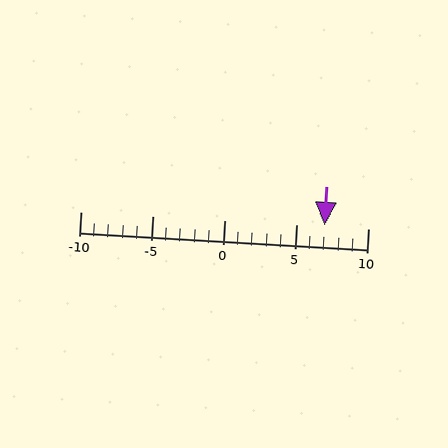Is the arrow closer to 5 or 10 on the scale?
The arrow is closer to 5.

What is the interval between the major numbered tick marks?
The major tick marks are spaced 5 units apart.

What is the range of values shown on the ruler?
The ruler shows values from -10 to 10.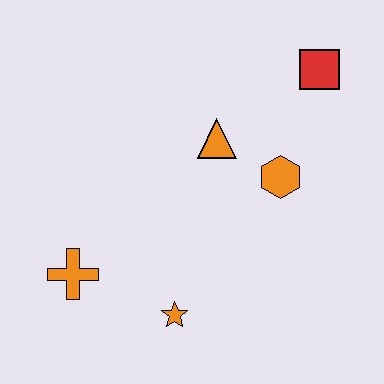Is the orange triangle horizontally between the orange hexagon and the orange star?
Yes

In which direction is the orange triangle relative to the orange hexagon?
The orange triangle is to the left of the orange hexagon.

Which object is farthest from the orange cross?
The red square is farthest from the orange cross.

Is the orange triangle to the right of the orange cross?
Yes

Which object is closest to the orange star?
The orange cross is closest to the orange star.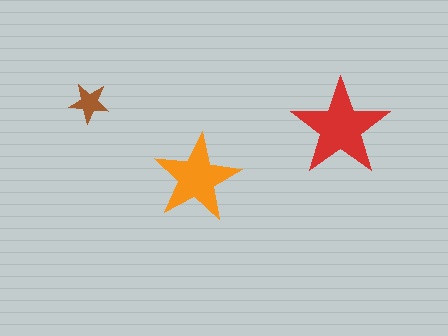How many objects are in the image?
There are 3 objects in the image.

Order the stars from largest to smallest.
the red one, the orange one, the brown one.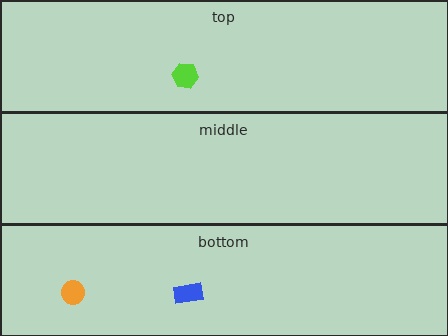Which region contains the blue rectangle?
The bottom region.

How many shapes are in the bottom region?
2.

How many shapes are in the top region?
1.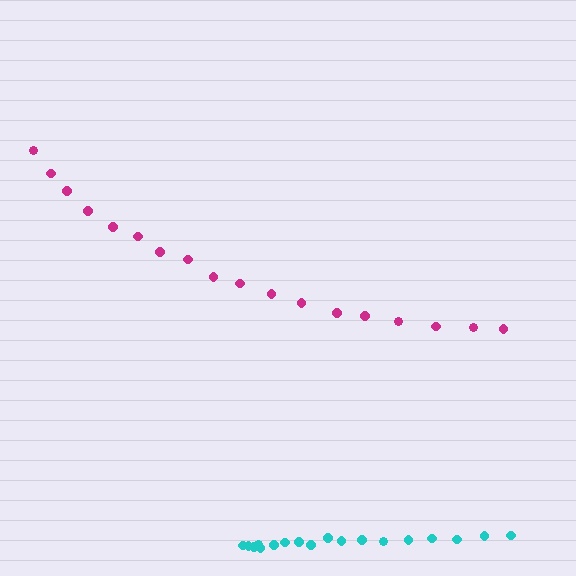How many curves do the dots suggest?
There are 2 distinct paths.